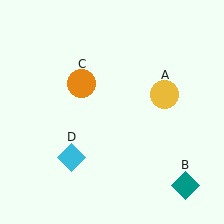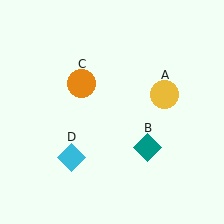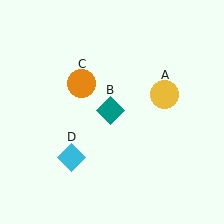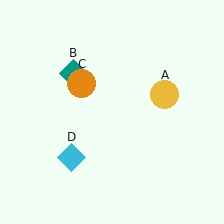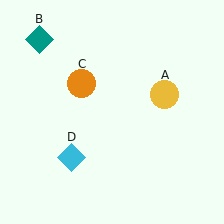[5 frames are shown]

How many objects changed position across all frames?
1 object changed position: teal diamond (object B).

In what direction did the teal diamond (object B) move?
The teal diamond (object B) moved up and to the left.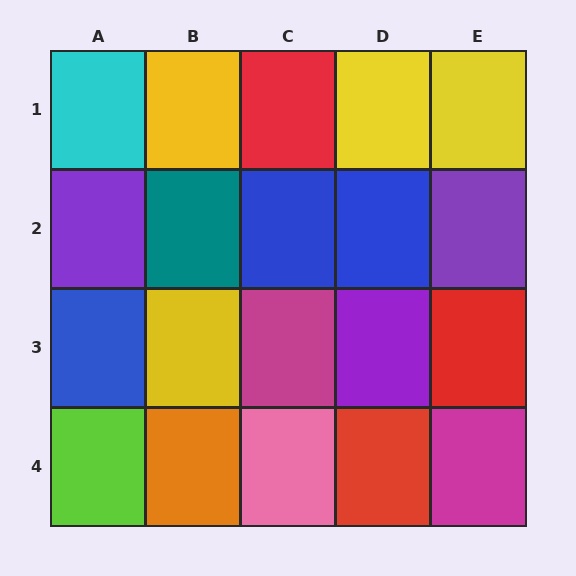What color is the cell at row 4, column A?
Lime.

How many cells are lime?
1 cell is lime.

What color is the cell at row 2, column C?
Blue.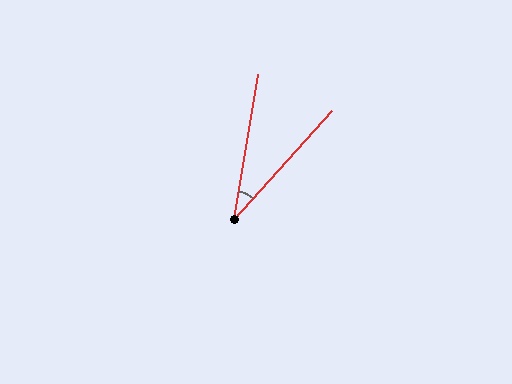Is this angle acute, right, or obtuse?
It is acute.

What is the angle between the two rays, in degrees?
Approximately 33 degrees.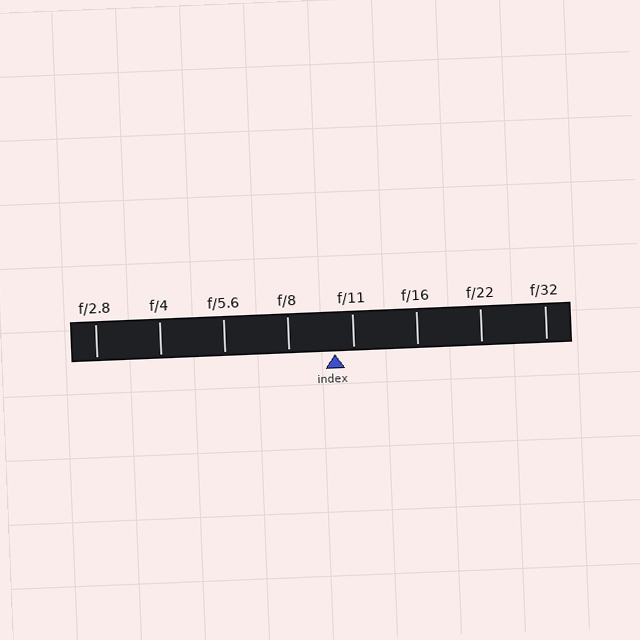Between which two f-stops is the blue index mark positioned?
The index mark is between f/8 and f/11.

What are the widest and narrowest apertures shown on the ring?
The widest aperture shown is f/2.8 and the narrowest is f/32.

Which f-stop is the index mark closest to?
The index mark is closest to f/11.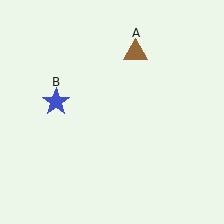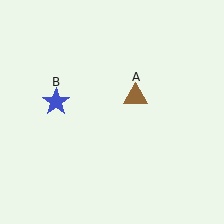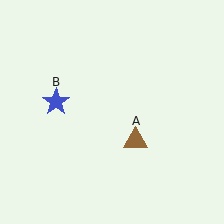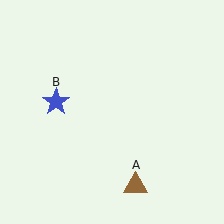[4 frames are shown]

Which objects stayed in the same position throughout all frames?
Blue star (object B) remained stationary.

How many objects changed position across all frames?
1 object changed position: brown triangle (object A).